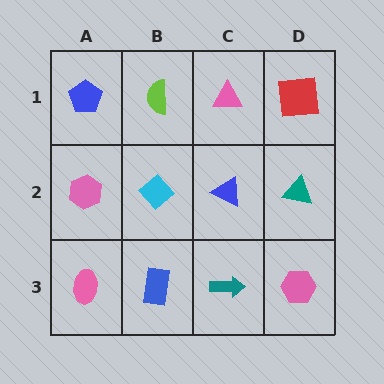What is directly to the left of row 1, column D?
A pink triangle.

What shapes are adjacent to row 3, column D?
A teal triangle (row 2, column D), a teal arrow (row 3, column C).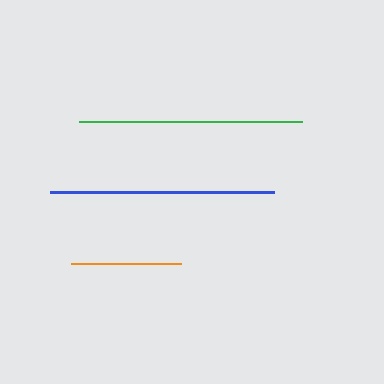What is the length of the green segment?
The green segment is approximately 224 pixels long.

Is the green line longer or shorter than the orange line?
The green line is longer than the orange line.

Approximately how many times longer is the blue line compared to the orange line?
The blue line is approximately 2.0 times the length of the orange line.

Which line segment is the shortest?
The orange line is the shortest at approximately 111 pixels.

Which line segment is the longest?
The blue line is the longest at approximately 224 pixels.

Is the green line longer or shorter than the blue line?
The blue line is longer than the green line.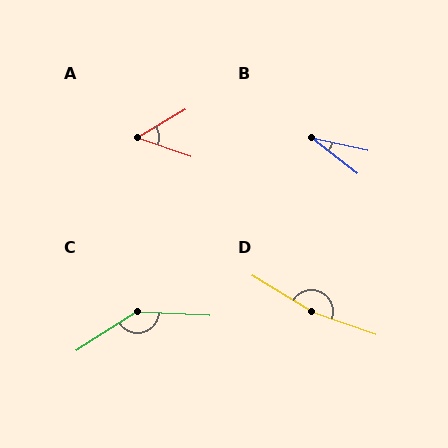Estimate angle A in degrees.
Approximately 49 degrees.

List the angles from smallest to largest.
B (25°), A (49°), C (145°), D (168°).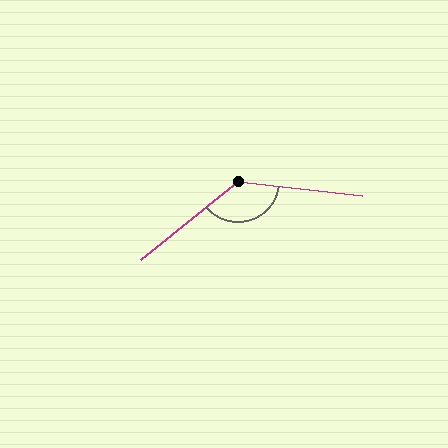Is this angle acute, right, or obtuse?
It is obtuse.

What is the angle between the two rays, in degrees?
Approximately 134 degrees.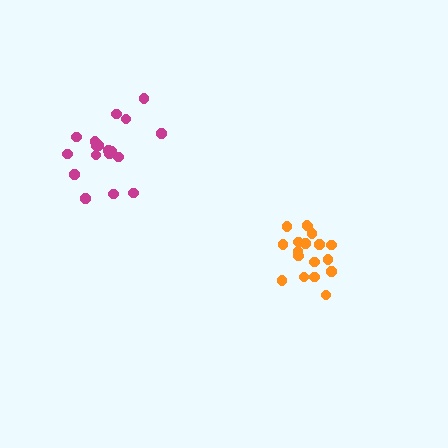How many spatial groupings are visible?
There are 2 spatial groupings.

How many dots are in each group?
Group 1: 18 dots, Group 2: 18 dots (36 total).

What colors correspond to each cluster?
The clusters are colored: magenta, orange.